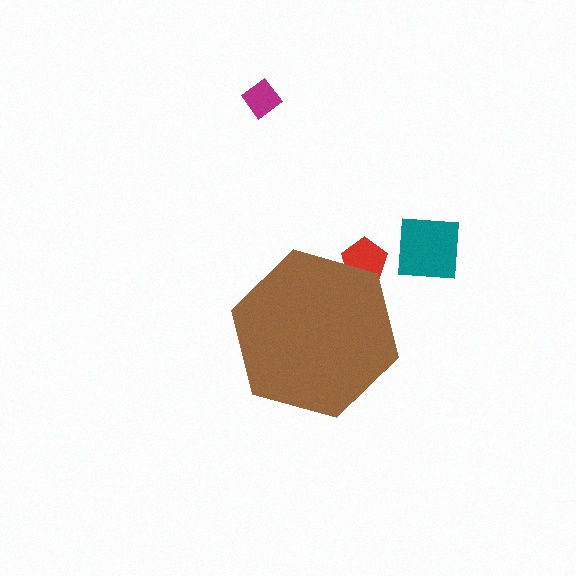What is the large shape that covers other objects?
A brown hexagon.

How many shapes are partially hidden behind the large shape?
1 shape is partially hidden.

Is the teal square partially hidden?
No, the teal square is fully visible.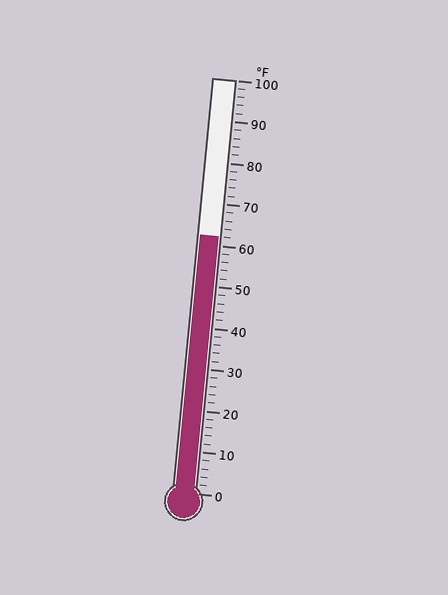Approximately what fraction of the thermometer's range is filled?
The thermometer is filled to approximately 60% of its range.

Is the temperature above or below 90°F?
The temperature is below 90°F.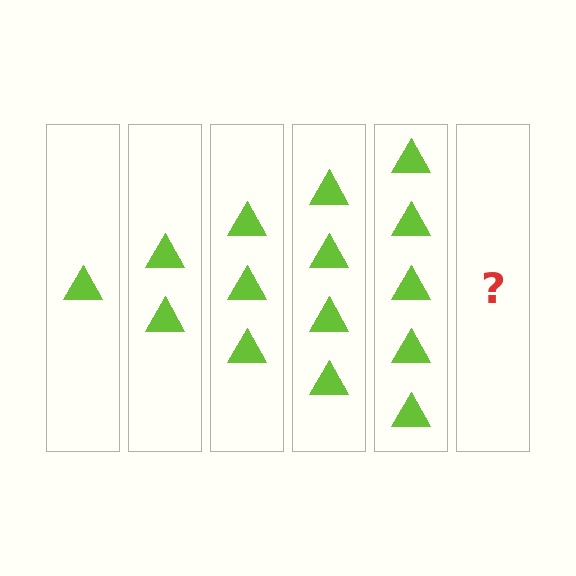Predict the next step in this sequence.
The next step is 6 triangles.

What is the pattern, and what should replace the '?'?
The pattern is that each step adds one more triangle. The '?' should be 6 triangles.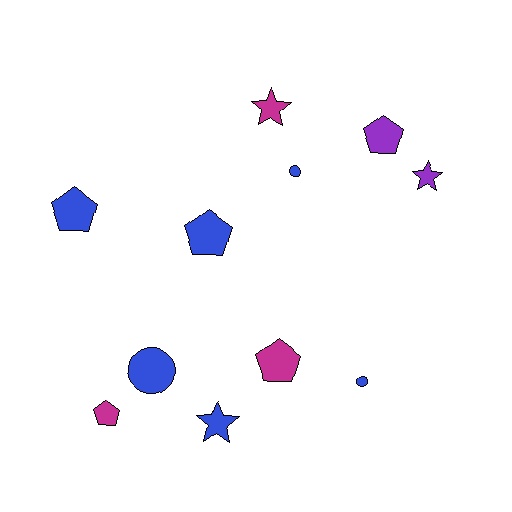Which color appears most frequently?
Blue, with 6 objects.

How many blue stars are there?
There is 1 blue star.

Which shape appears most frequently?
Pentagon, with 5 objects.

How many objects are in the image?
There are 11 objects.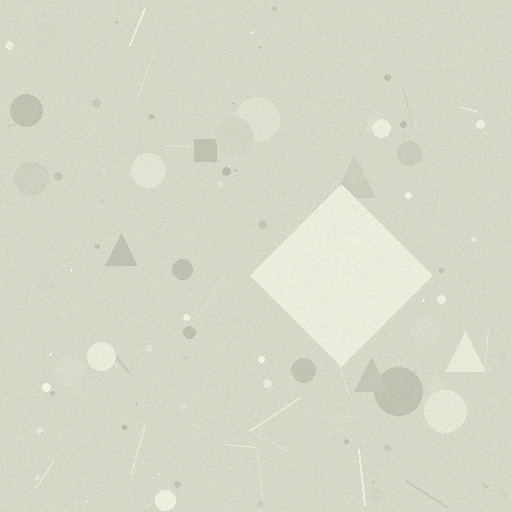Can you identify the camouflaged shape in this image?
The camouflaged shape is a diamond.